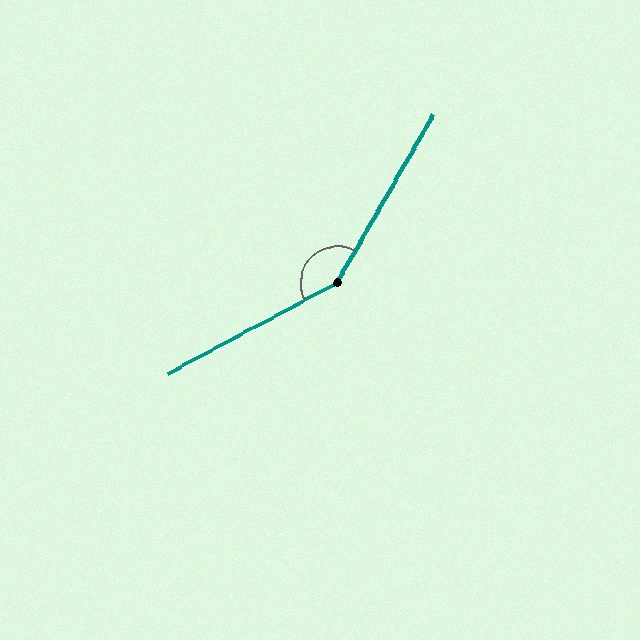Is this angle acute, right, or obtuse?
It is obtuse.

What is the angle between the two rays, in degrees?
Approximately 148 degrees.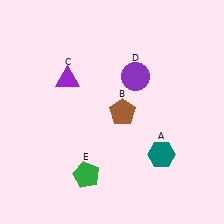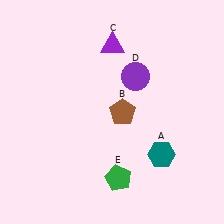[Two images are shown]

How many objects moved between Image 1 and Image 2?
2 objects moved between the two images.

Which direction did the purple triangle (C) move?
The purple triangle (C) moved right.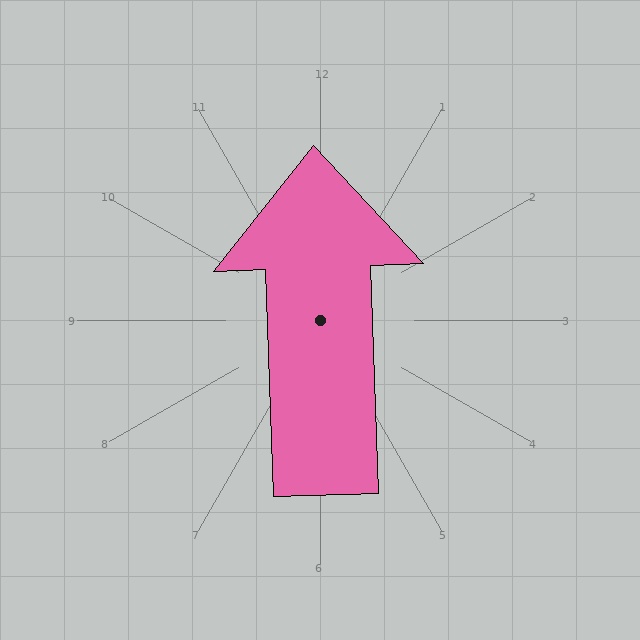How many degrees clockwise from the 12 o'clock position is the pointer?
Approximately 358 degrees.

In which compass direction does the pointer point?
North.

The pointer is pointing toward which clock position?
Roughly 12 o'clock.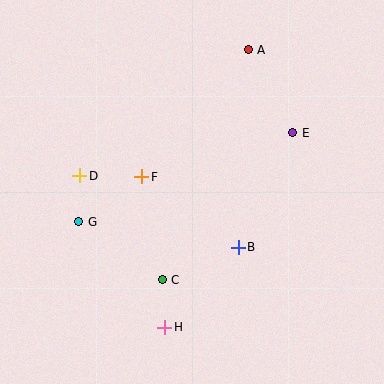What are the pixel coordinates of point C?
Point C is at (162, 280).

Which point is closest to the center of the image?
Point F at (142, 177) is closest to the center.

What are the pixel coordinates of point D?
Point D is at (80, 176).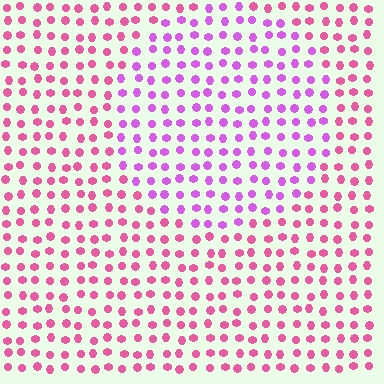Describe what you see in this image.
The image is filled with small pink elements in a uniform arrangement. A circle-shaped region is visible where the elements are tinted to a slightly different hue, forming a subtle color boundary.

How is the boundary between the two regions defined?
The boundary is defined purely by a slight shift in hue (about 36 degrees). Spacing, size, and orientation are identical on both sides.